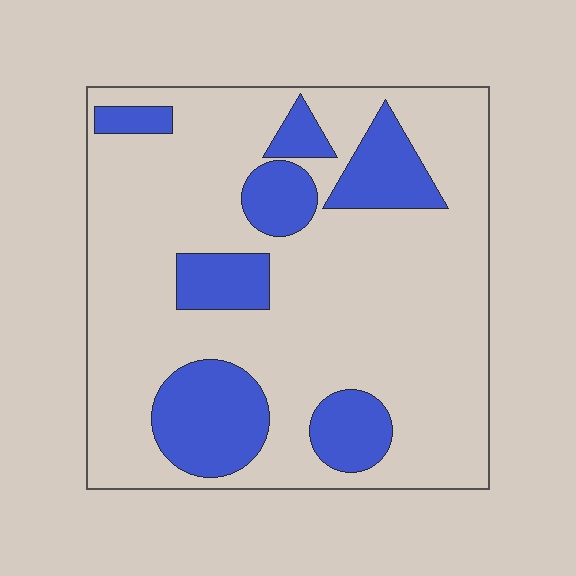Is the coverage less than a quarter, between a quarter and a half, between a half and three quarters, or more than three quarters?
Less than a quarter.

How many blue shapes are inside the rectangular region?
7.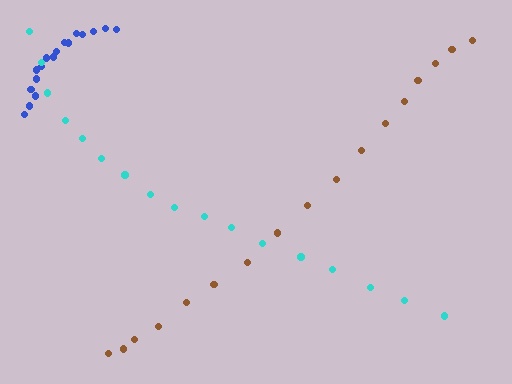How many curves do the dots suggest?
There are 3 distinct paths.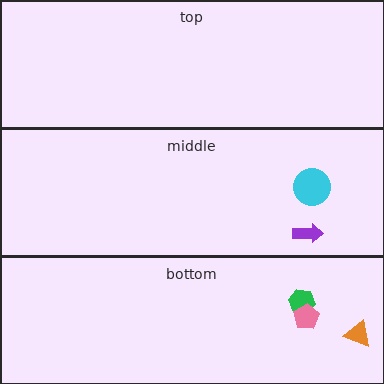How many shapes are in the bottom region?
3.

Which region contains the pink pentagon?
The bottom region.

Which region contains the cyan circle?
The middle region.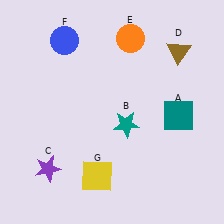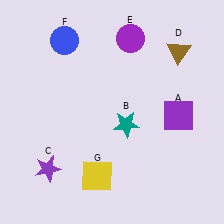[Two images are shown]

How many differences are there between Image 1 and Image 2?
There are 2 differences between the two images.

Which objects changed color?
A changed from teal to purple. E changed from orange to purple.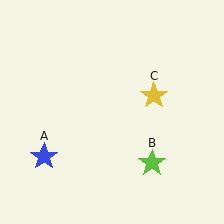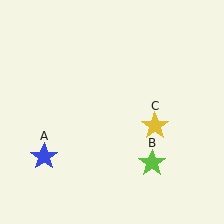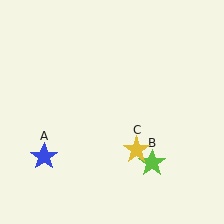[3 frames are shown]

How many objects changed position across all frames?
1 object changed position: yellow star (object C).